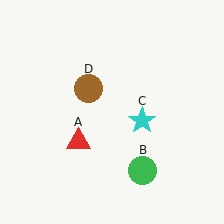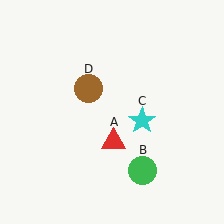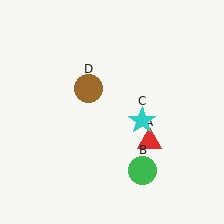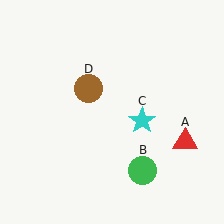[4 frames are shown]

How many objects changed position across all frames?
1 object changed position: red triangle (object A).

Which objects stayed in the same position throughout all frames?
Green circle (object B) and cyan star (object C) and brown circle (object D) remained stationary.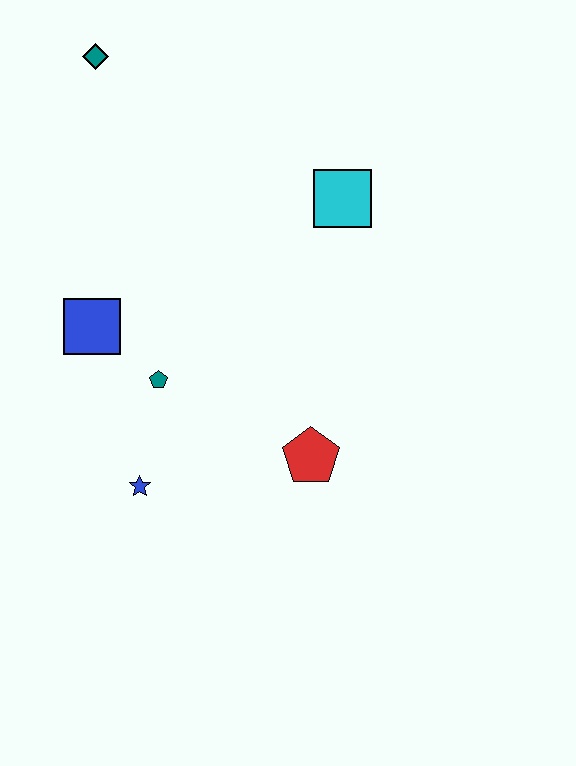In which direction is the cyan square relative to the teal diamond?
The cyan square is to the right of the teal diamond.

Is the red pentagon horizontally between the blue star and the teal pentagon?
No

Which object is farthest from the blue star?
The teal diamond is farthest from the blue star.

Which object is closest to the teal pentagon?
The blue square is closest to the teal pentagon.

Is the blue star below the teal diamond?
Yes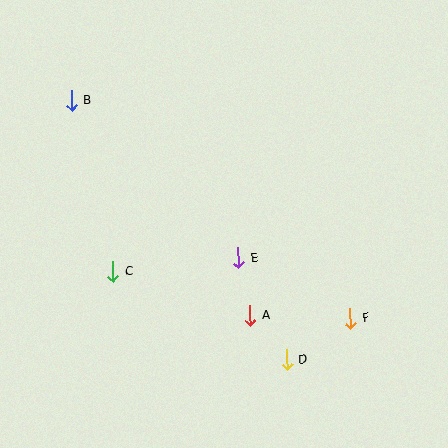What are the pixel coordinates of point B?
Point B is at (71, 101).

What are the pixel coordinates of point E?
Point E is at (238, 258).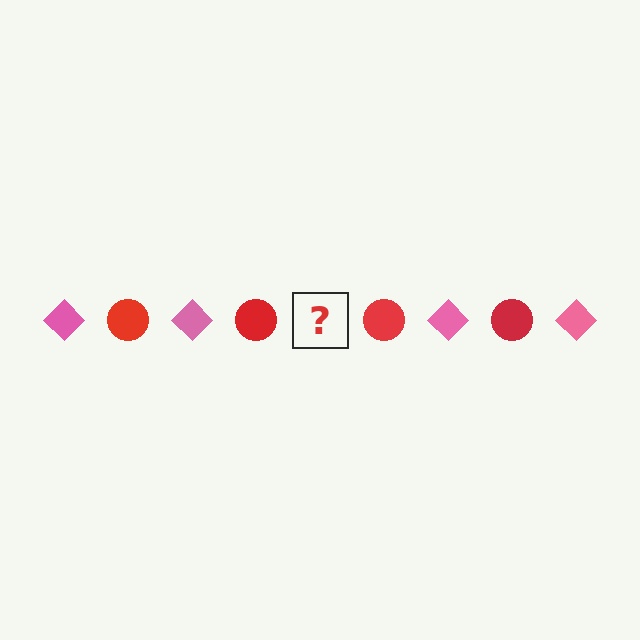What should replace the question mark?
The question mark should be replaced with a pink diamond.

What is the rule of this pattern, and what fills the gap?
The rule is that the pattern alternates between pink diamond and red circle. The gap should be filled with a pink diamond.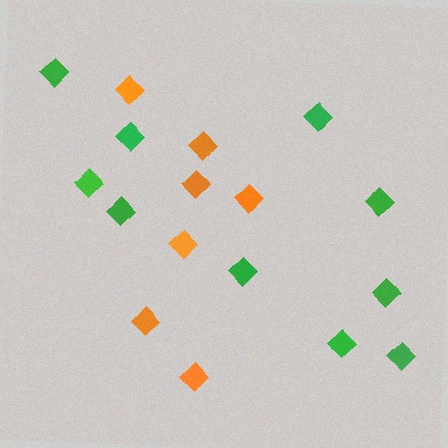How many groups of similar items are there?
There are 2 groups: one group of green diamonds (10) and one group of orange diamonds (7).